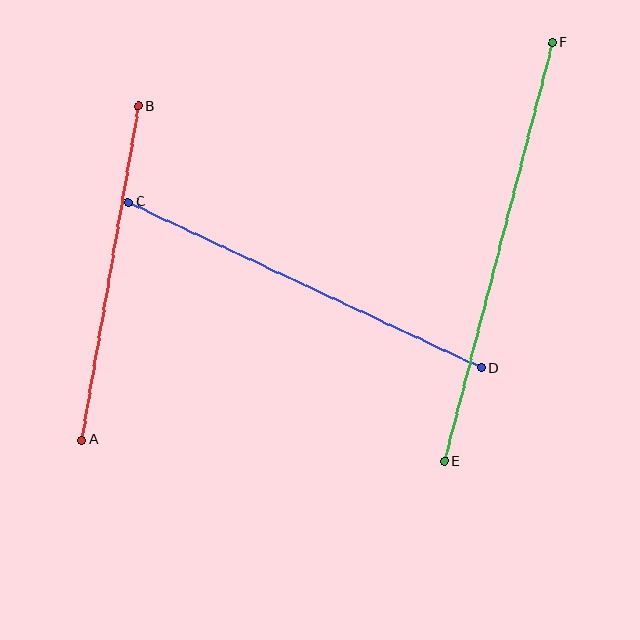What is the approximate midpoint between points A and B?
The midpoint is at approximately (110, 273) pixels.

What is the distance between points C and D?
The distance is approximately 390 pixels.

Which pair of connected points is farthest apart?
Points E and F are farthest apart.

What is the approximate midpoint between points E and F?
The midpoint is at approximately (499, 252) pixels.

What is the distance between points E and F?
The distance is approximately 433 pixels.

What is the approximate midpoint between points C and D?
The midpoint is at approximately (305, 285) pixels.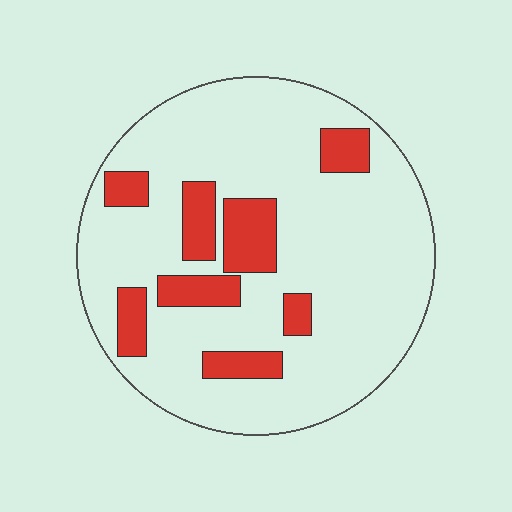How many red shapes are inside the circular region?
8.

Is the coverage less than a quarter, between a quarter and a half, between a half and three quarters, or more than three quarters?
Less than a quarter.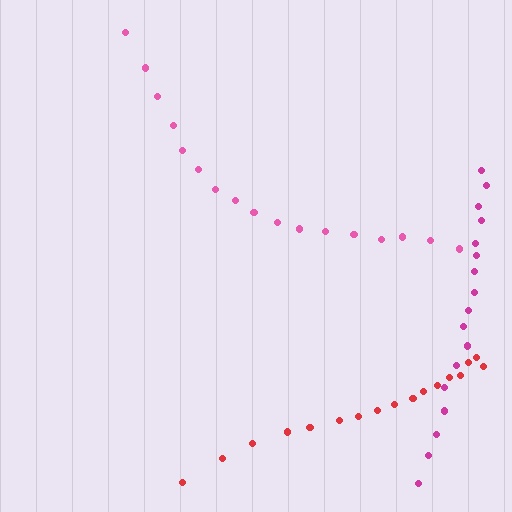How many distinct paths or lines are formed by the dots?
There are 3 distinct paths.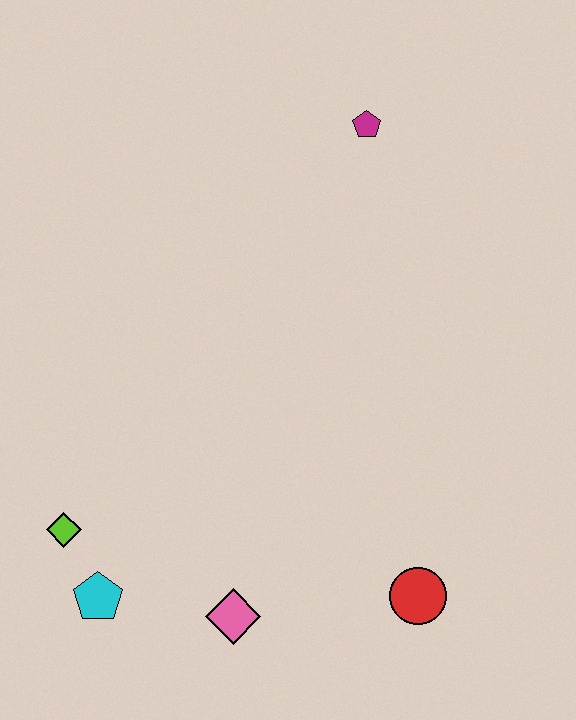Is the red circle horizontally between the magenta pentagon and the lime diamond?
No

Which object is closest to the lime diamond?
The cyan pentagon is closest to the lime diamond.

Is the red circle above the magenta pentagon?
No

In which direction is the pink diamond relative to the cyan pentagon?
The pink diamond is to the right of the cyan pentagon.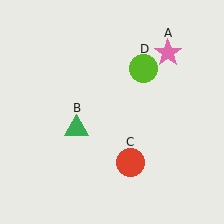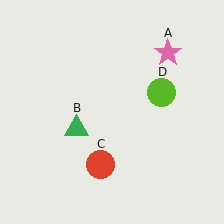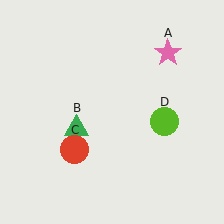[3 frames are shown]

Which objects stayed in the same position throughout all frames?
Pink star (object A) and green triangle (object B) remained stationary.